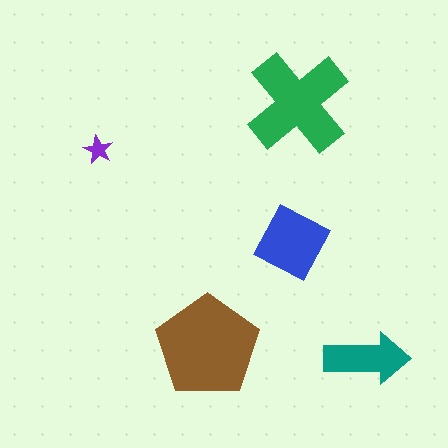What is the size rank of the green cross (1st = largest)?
2nd.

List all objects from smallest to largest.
The purple star, the teal arrow, the blue diamond, the green cross, the brown pentagon.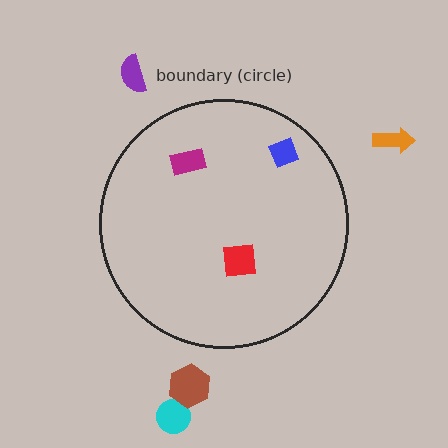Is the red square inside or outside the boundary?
Inside.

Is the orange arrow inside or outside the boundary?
Outside.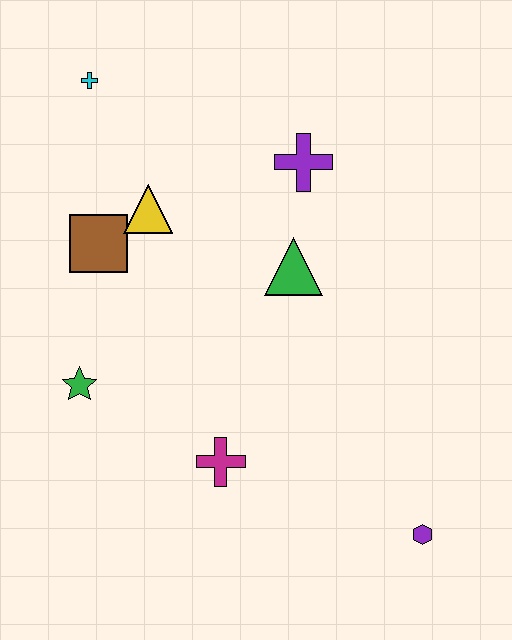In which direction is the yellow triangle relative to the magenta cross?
The yellow triangle is above the magenta cross.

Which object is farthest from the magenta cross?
The cyan cross is farthest from the magenta cross.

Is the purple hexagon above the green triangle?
No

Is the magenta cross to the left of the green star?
No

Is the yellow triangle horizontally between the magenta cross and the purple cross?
No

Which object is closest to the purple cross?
The green triangle is closest to the purple cross.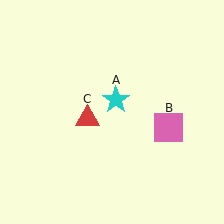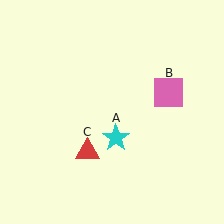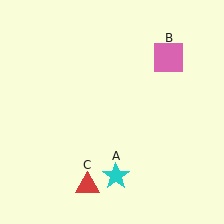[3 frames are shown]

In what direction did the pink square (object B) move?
The pink square (object B) moved up.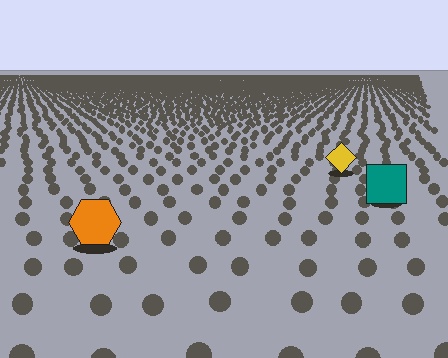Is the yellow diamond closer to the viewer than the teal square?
No. The teal square is closer — you can tell from the texture gradient: the ground texture is coarser near it.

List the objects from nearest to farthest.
From nearest to farthest: the orange hexagon, the teal square, the yellow diamond.